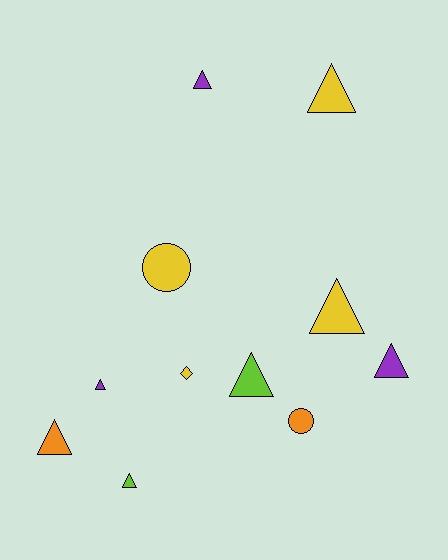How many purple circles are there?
There are no purple circles.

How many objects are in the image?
There are 11 objects.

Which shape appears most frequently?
Triangle, with 8 objects.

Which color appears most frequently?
Yellow, with 4 objects.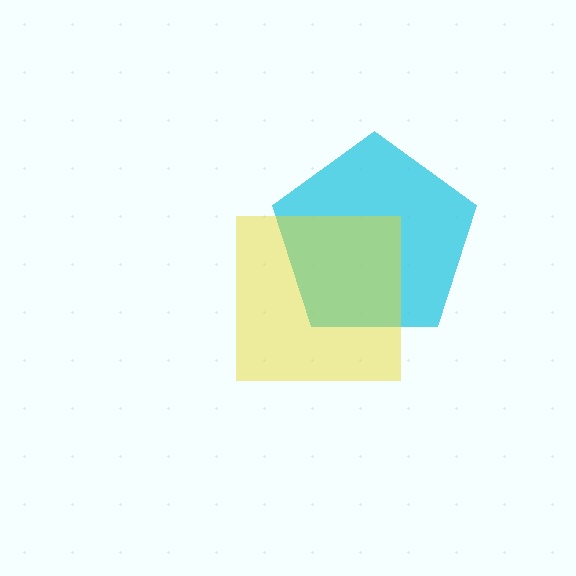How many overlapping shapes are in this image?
There are 2 overlapping shapes in the image.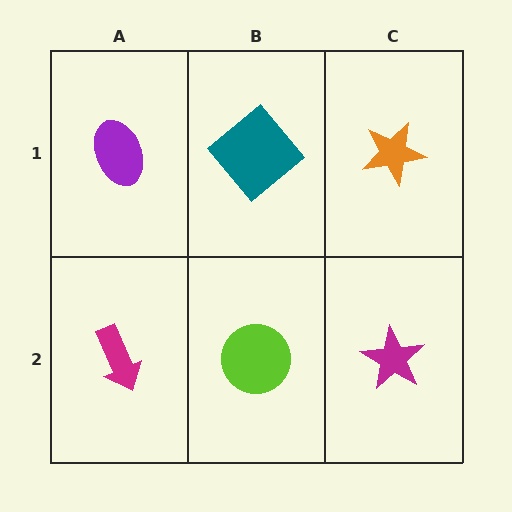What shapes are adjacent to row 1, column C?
A magenta star (row 2, column C), a teal diamond (row 1, column B).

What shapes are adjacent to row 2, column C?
An orange star (row 1, column C), a lime circle (row 2, column B).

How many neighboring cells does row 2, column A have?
2.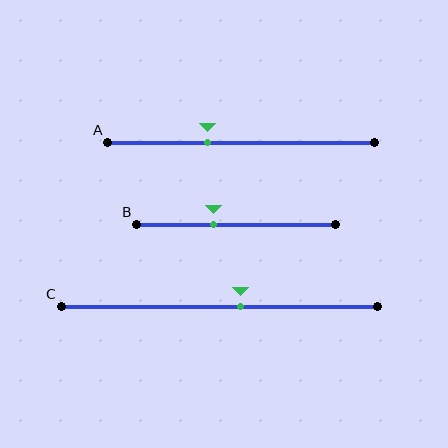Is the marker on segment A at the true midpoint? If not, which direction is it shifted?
No, the marker on segment A is shifted to the left by about 13% of the segment length.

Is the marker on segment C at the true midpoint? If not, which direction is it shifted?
No, the marker on segment C is shifted to the right by about 7% of the segment length.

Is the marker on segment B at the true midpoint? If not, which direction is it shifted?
No, the marker on segment B is shifted to the left by about 12% of the segment length.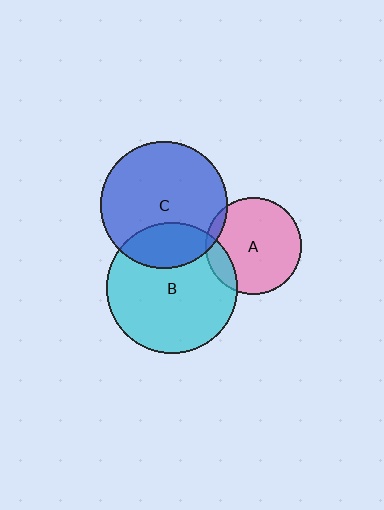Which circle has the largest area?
Circle B (cyan).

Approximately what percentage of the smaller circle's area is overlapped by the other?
Approximately 25%.